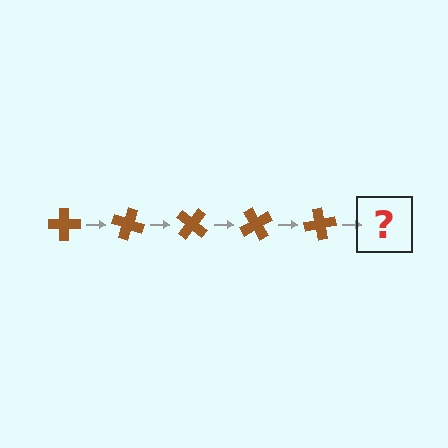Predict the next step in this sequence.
The next step is a brown cross rotated 100 degrees.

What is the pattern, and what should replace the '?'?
The pattern is that the cross rotates 20 degrees each step. The '?' should be a brown cross rotated 100 degrees.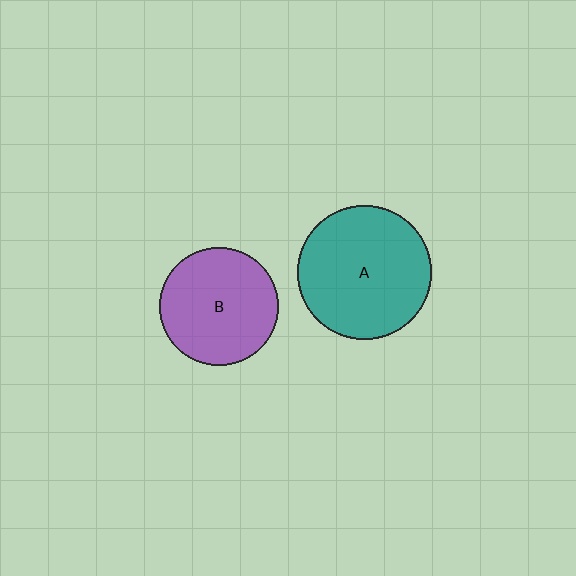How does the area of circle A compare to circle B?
Approximately 1.3 times.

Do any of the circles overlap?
No, none of the circles overlap.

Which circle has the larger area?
Circle A (teal).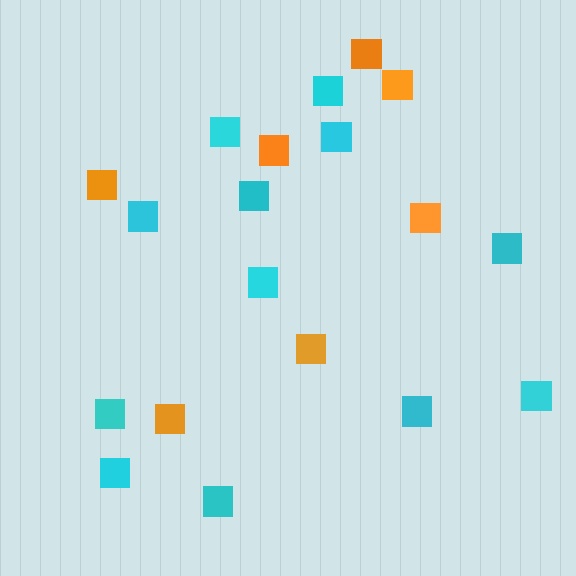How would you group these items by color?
There are 2 groups: one group of orange squares (7) and one group of cyan squares (12).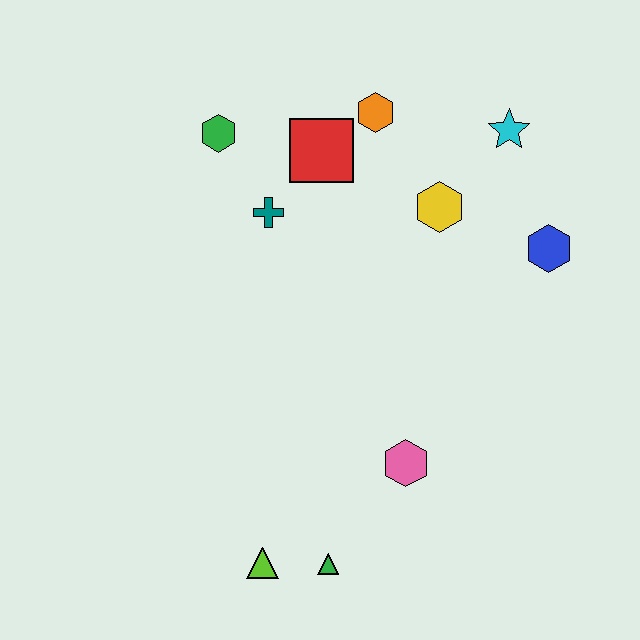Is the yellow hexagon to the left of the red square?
No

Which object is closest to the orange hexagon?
The red square is closest to the orange hexagon.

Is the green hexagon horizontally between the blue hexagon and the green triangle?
No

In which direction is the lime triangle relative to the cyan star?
The lime triangle is below the cyan star.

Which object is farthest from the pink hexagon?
The green hexagon is farthest from the pink hexagon.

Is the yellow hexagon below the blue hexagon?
No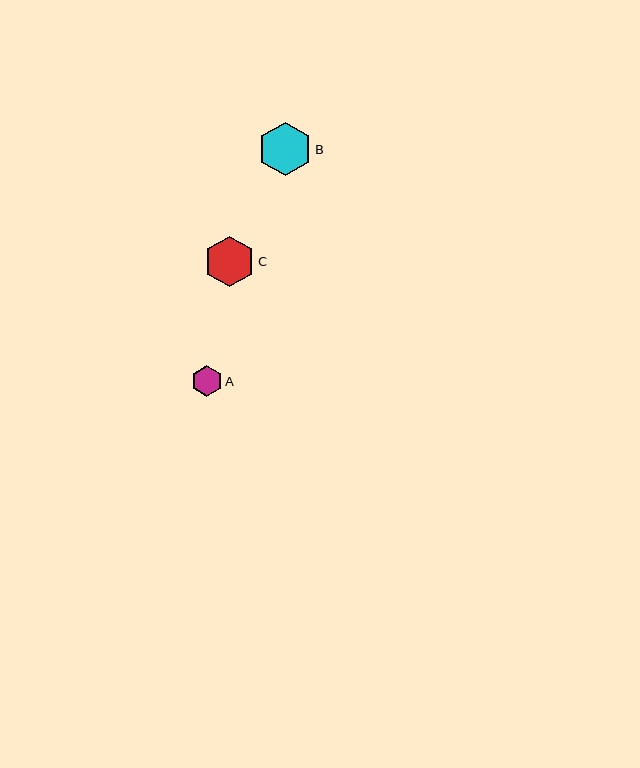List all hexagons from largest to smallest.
From largest to smallest: B, C, A.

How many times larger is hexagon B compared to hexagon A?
Hexagon B is approximately 1.7 times the size of hexagon A.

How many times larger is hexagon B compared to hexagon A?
Hexagon B is approximately 1.7 times the size of hexagon A.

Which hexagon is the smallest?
Hexagon A is the smallest with a size of approximately 31 pixels.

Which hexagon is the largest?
Hexagon B is the largest with a size of approximately 53 pixels.